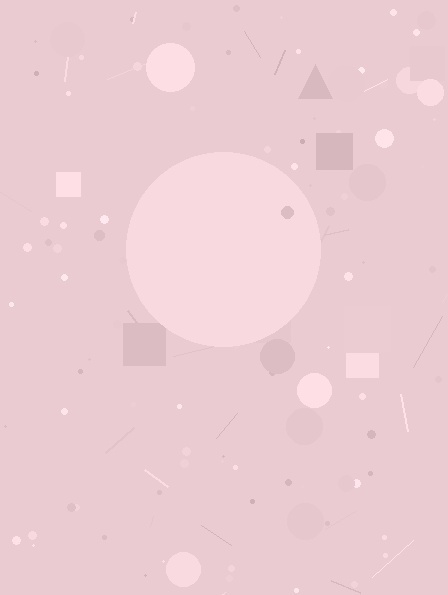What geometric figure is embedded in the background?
A circle is embedded in the background.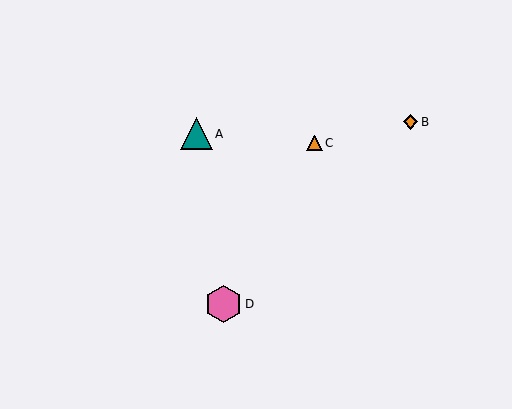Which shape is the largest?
The pink hexagon (labeled D) is the largest.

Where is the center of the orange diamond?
The center of the orange diamond is at (411, 122).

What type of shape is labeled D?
Shape D is a pink hexagon.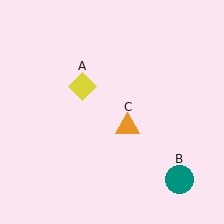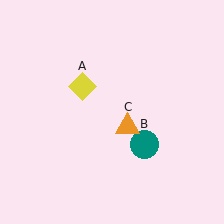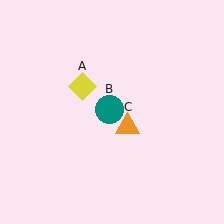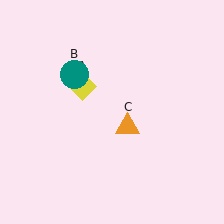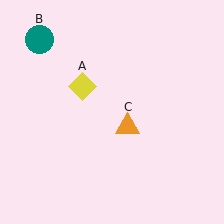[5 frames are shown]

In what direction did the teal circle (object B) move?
The teal circle (object B) moved up and to the left.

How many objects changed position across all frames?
1 object changed position: teal circle (object B).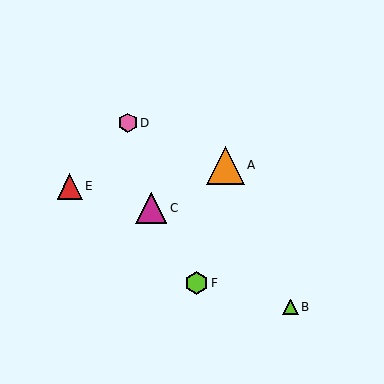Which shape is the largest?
The orange triangle (labeled A) is the largest.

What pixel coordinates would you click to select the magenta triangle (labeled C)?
Click at (151, 208) to select the magenta triangle C.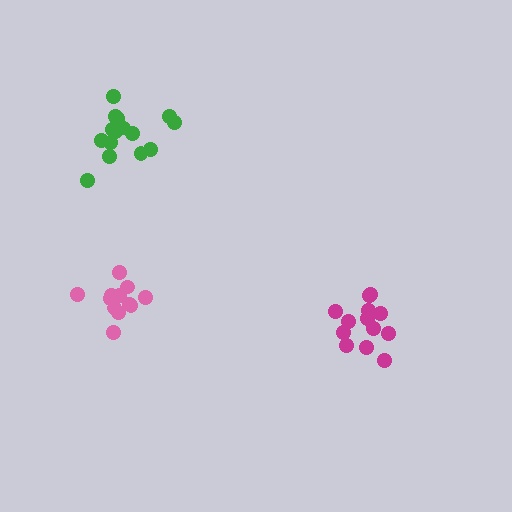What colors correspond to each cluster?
The clusters are colored: green, pink, magenta.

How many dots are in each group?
Group 1: 15 dots, Group 2: 12 dots, Group 3: 13 dots (40 total).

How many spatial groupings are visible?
There are 3 spatial groupings.